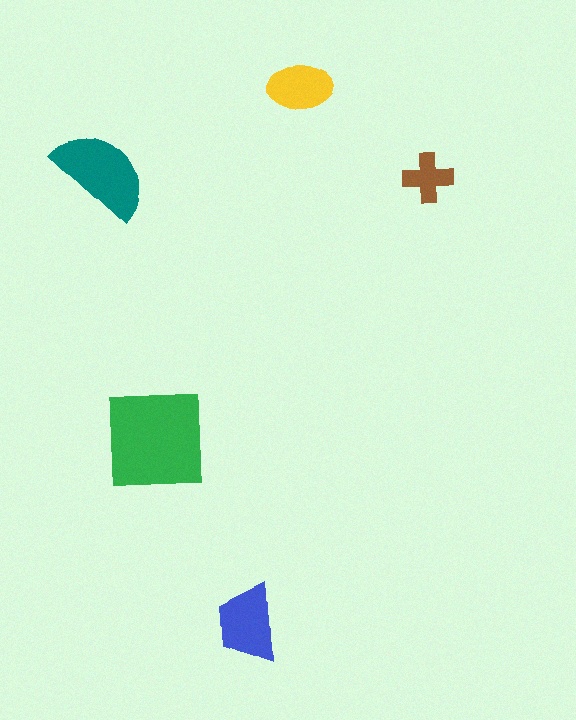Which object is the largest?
The green square.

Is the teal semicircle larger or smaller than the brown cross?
Larger.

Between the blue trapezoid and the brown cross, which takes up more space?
The blue trapezoid.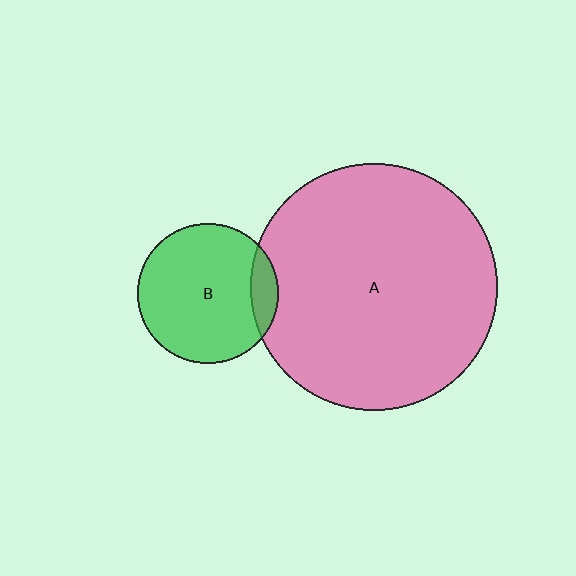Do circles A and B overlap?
Yes.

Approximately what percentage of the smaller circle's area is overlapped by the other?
Approximately 10%.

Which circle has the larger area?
Circle A (pink).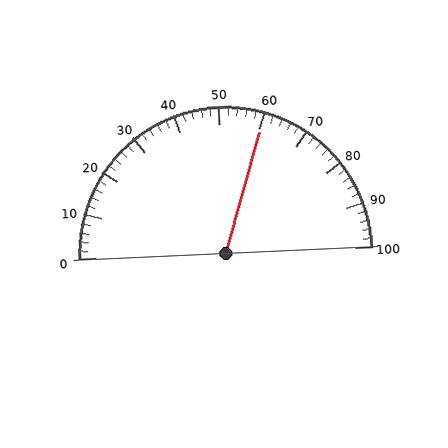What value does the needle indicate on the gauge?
The needle indicates approximately 60.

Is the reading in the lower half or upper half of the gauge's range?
The reading is in the upper half of the range (0 to 100).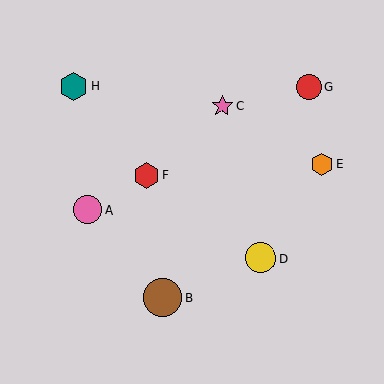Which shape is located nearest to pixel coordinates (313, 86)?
The red circle (labeled G) at (309, 86) is nearest to that location.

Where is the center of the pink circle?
The center of the pink circle is at (87, 210).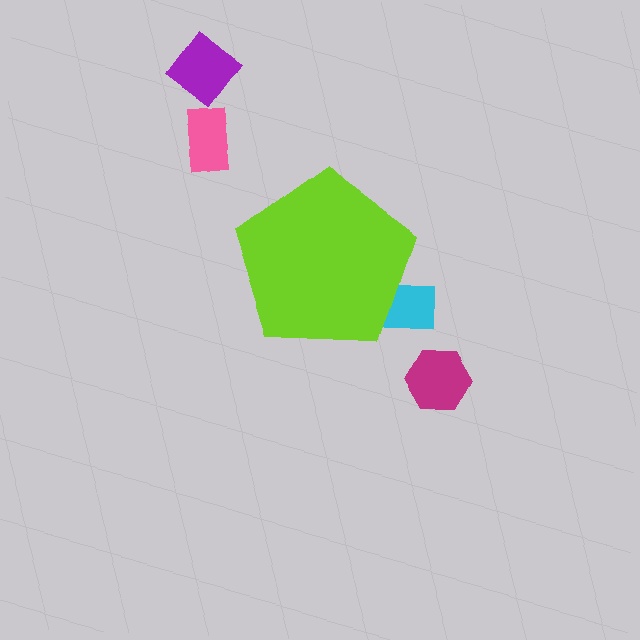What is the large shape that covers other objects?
A lime pentagon.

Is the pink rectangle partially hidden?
No, the pink rectangle is fully visible.